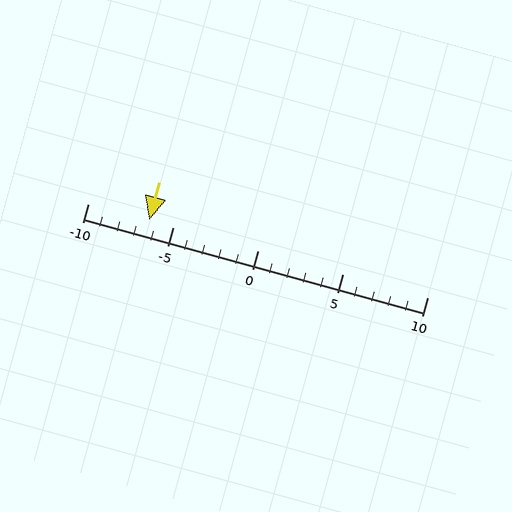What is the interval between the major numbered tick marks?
The major tick marks are spaced 5 units apart.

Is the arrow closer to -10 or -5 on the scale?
The arrow is closer to -5.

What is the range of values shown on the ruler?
The ruler shows values from -10 to 10.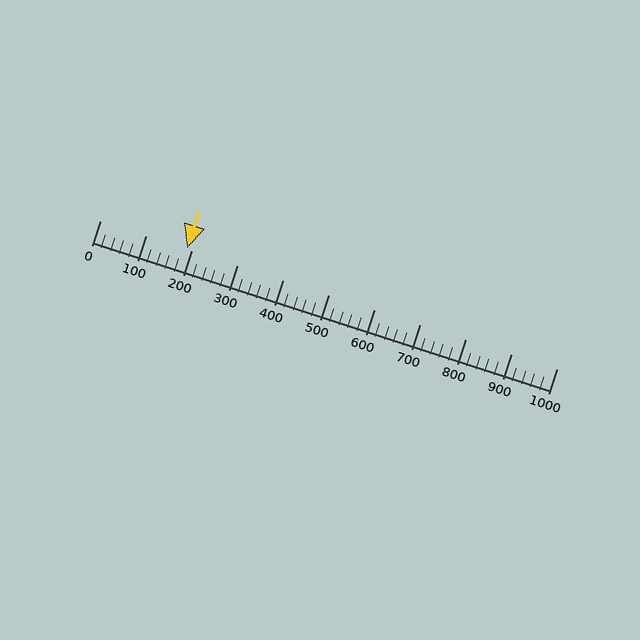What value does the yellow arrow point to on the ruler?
The yellow arrow points to approximately 192.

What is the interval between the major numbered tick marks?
The major tick marks are spaced 100 units apart.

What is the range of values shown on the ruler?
The ruler shows values from 0 to 1000.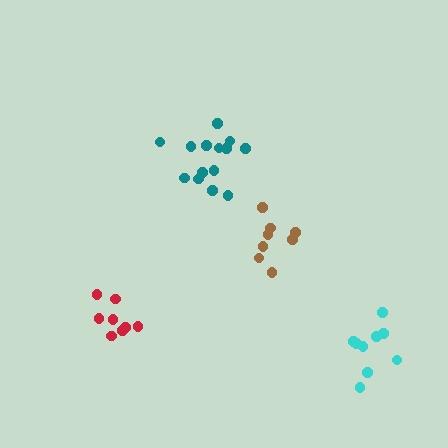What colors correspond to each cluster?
The clusters are colored: teal, red, brown, cyan.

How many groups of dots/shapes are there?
There are 4 groups.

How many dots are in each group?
Group 1: 14 dots, Group 2: 8 dots, Group 3: 8 dots, Group 4: 9 dots (39 total).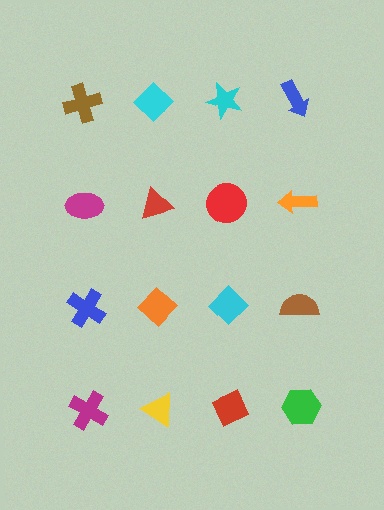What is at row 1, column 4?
A blue arrow.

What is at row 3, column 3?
A cyan diamond.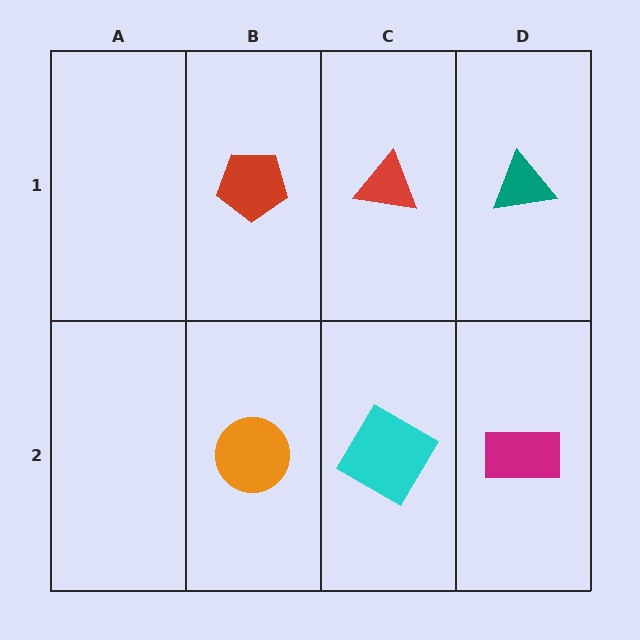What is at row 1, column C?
A red triangle.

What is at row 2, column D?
A magenta rectangle.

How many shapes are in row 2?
3 shapes.